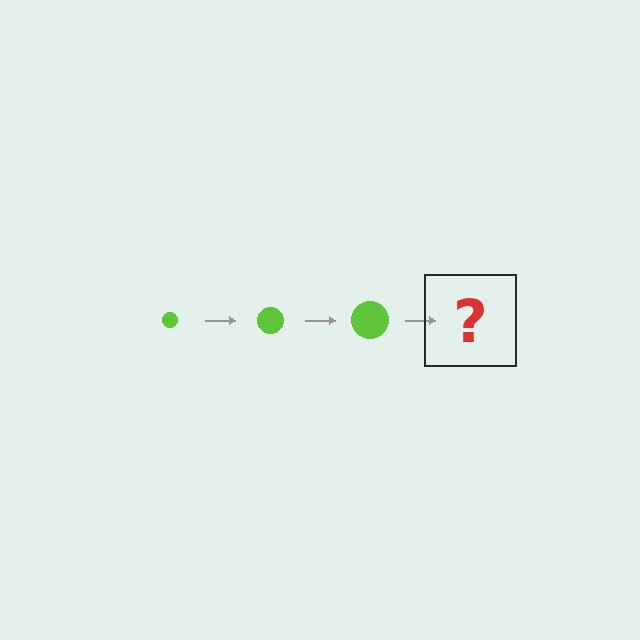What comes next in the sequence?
The next element should be a lime circle, larger than the previous one.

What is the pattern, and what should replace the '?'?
The pattern is that the circle gets progressively larger each step. The '?' should be a lime circle, larger than the previous one.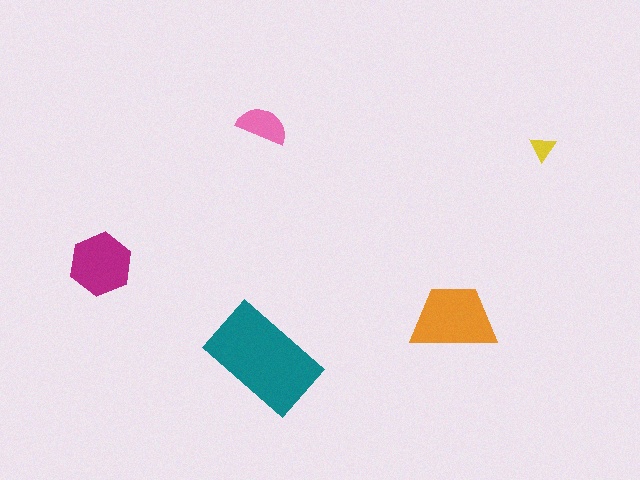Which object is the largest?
The teal rectangle.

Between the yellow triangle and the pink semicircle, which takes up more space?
The pink semicircle.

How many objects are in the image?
There are 5 objects in the image.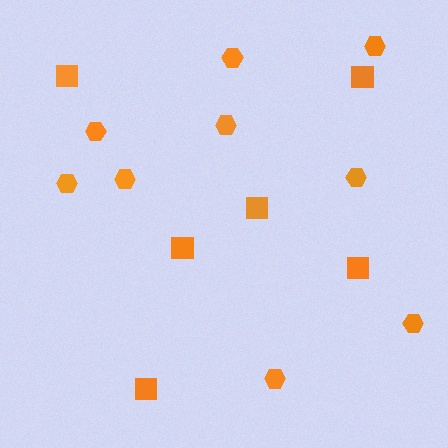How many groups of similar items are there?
There are 2 groups: one group of hexagons (9) and one group of squares (6).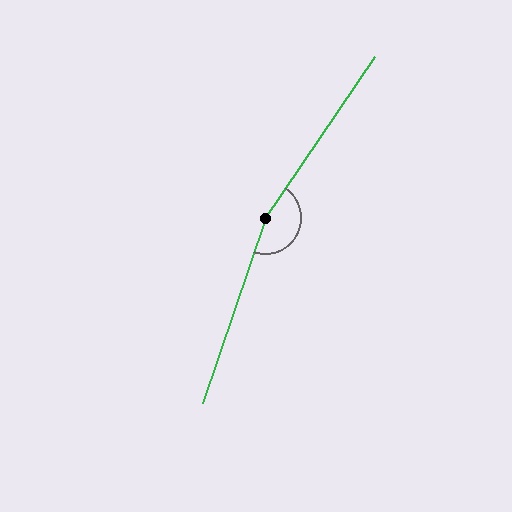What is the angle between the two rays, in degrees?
Approximately 164 degrees.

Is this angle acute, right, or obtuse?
It is obtuse.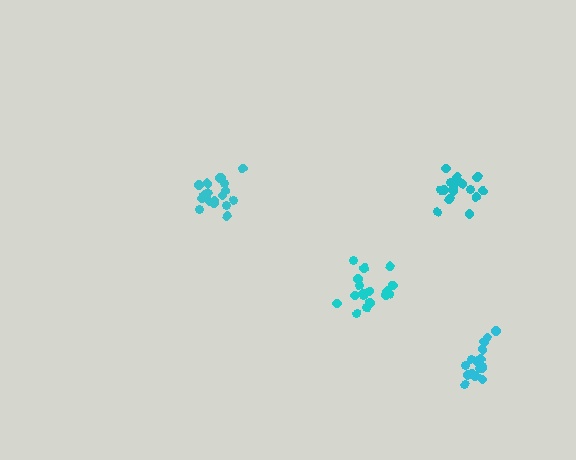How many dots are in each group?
Group 1: 17 dots, Group 2: 19 dots, Group 3: 16 dots, Group 4: 19 dots (71 total).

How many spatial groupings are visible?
There are 4 spatial groupings.